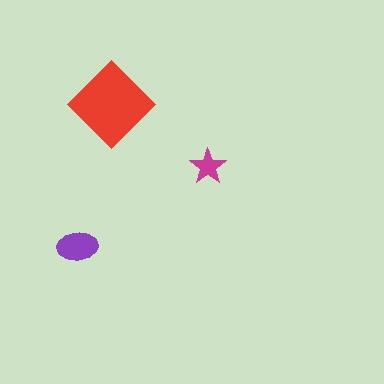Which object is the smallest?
The magenta star.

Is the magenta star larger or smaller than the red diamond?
Smaller.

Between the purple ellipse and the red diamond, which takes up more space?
The red diamond.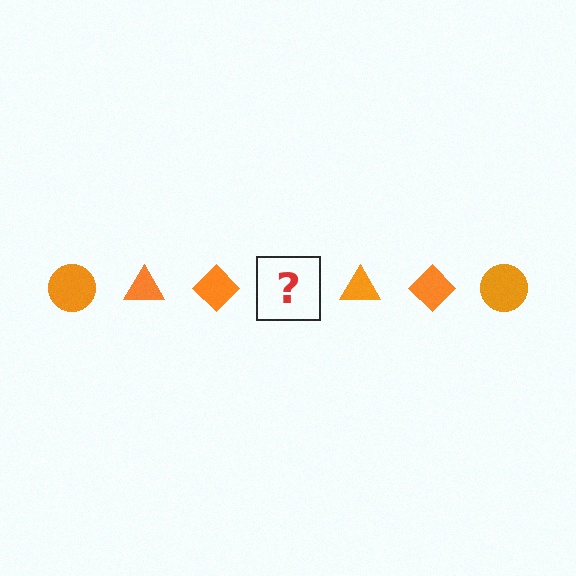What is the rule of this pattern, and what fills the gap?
The rule is that the pattern cycles through circle, triangle, diamond shapes in orange. The gap should be filled with an orange circle.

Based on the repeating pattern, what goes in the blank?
The blank should be an orange circle.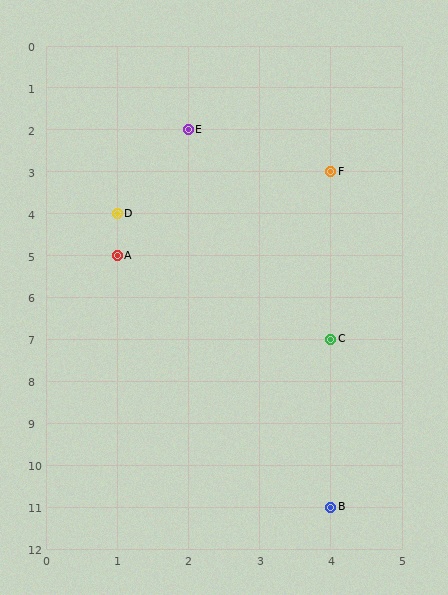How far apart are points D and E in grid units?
Points D and E are 1 column and 2 rows apart (about 2.2 grid units diagonally).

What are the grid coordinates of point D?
Point D is at grid coordinates (1, 4).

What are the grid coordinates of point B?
Point B is at grid coordinates (4, 11).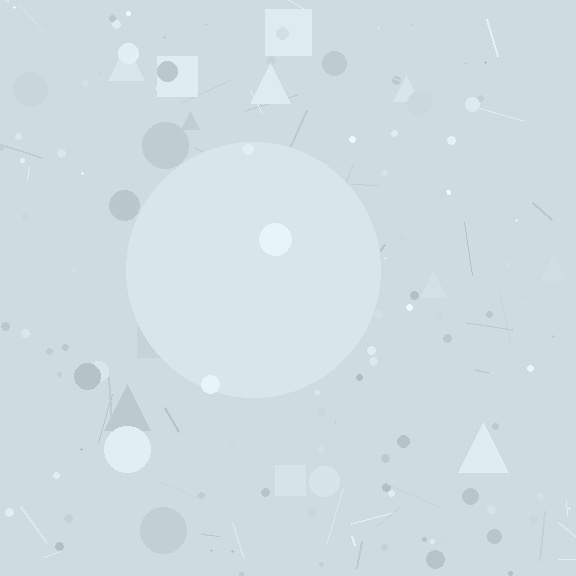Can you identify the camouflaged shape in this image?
The camouflaged shape is a circle.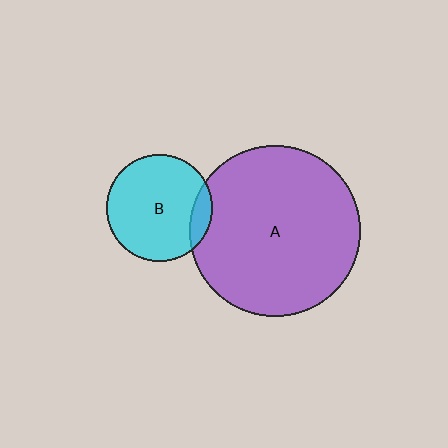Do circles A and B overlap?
Yes.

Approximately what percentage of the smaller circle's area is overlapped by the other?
Approximately 10%.